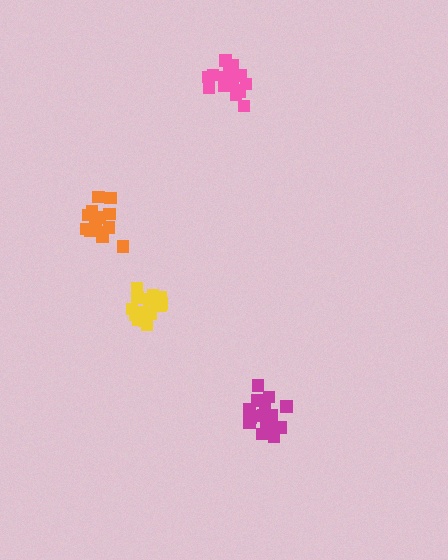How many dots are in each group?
Group 1: 19 dots, Group 2: 18 dots, Group 3: 19 dots, Group 4: 14 dots (70 total).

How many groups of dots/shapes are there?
There are 4 groups.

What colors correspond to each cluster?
The clusters are colored: magenta, yellow, pink, orange.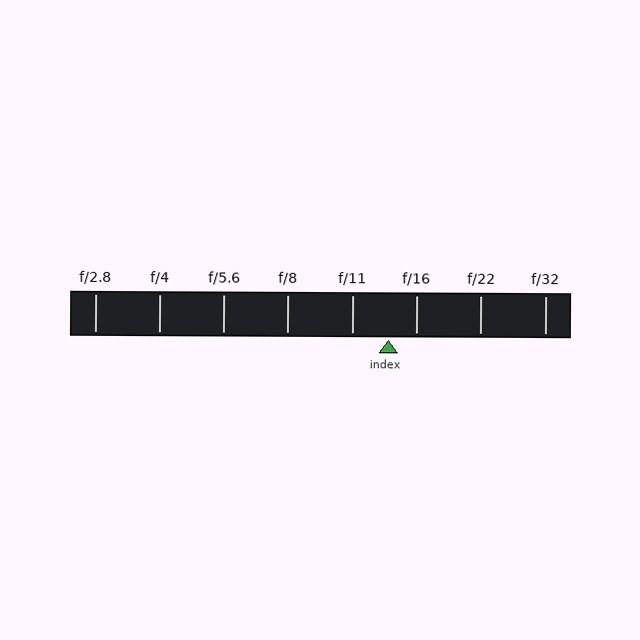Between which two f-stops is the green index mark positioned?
The index mark is between f/11 and f/16.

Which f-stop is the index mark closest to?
The index mark is closest to f/16.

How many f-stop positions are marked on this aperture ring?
There are 8 f-stop positions marked.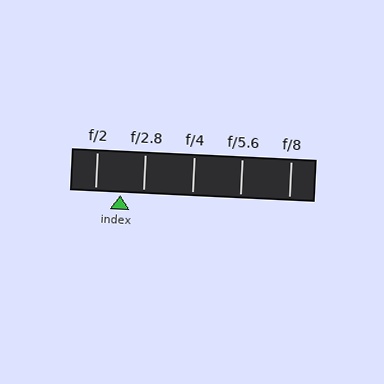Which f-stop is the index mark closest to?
The index mark is closest to f/2.8.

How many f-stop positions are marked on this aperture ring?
There are 5 f-stop positions marked.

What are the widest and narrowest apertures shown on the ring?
The widest aperture shown is f/2 and the narrowest is f/8.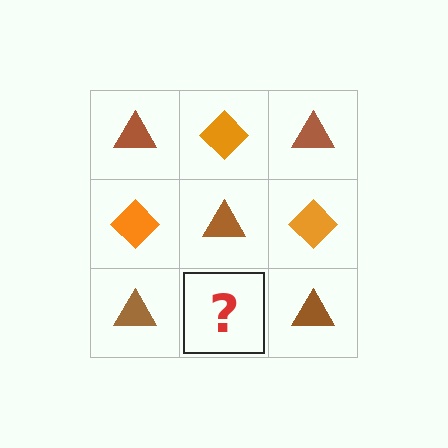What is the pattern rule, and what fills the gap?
The rule is that it alternates brown triangle and orange diamond in a checkerboard pattern. The gap should be filled with an orange diamond.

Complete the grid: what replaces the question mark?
The question mark should be replaced with an orange diamond.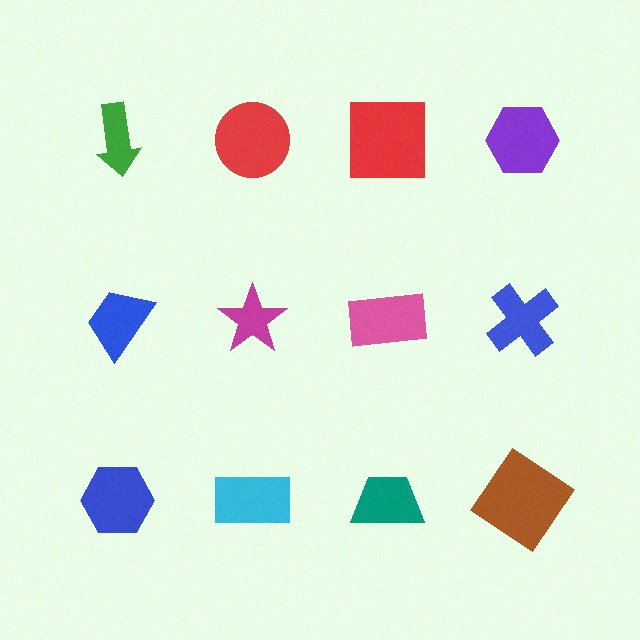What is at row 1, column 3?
A red square.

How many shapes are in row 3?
4 shapes.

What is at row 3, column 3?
A teal trapezoid.